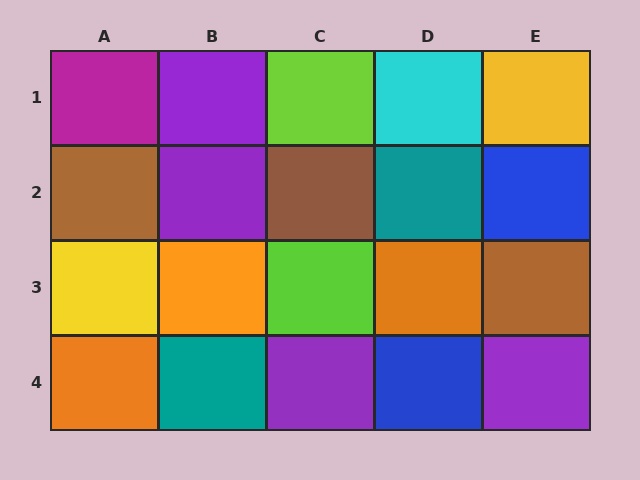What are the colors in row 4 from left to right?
Orange, teal, purple, blue, purple.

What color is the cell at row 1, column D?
Cyan.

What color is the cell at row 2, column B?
Purple.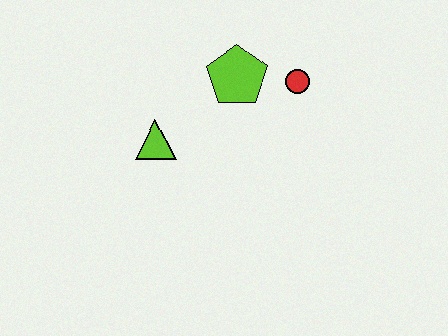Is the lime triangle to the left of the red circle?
Yes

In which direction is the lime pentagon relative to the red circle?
The lime pentagon is to the left of the red circle.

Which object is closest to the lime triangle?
The lime pentagon is closest to the lime triangle.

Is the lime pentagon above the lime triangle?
Yes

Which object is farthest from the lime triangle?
The red circle is farthest from the lime triangle.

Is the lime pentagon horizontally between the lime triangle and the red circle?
Yes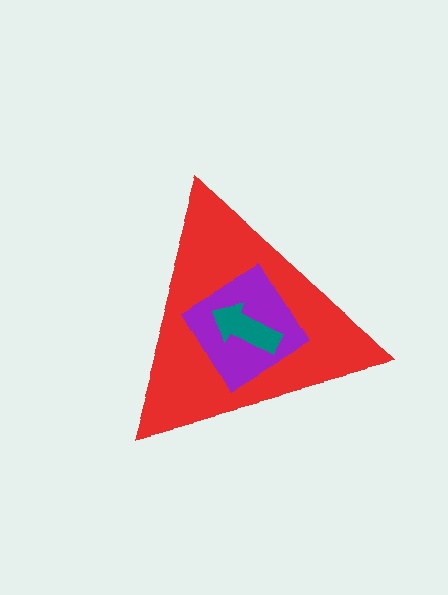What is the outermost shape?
The red triangle.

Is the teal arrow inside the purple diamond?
Yes.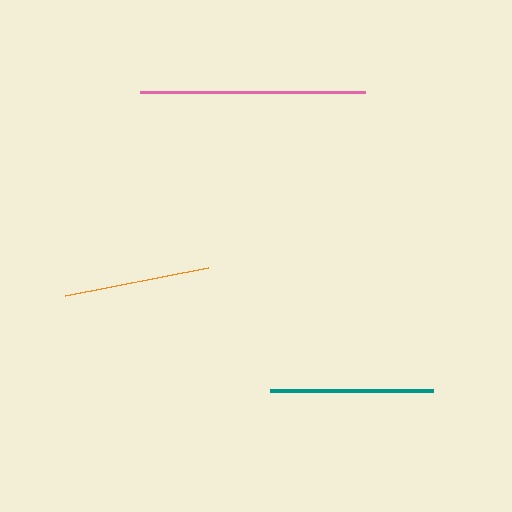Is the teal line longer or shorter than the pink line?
The pink line is longer than the teal line.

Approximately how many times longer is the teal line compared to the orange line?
The teal line is approximately 1.1 times the length of the orange line.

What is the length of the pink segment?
The pink segment is approximately 224 pixels long.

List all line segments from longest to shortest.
From longest to shortest: pink, teal, orange.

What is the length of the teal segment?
The teal segment is approximately 163 pixels long.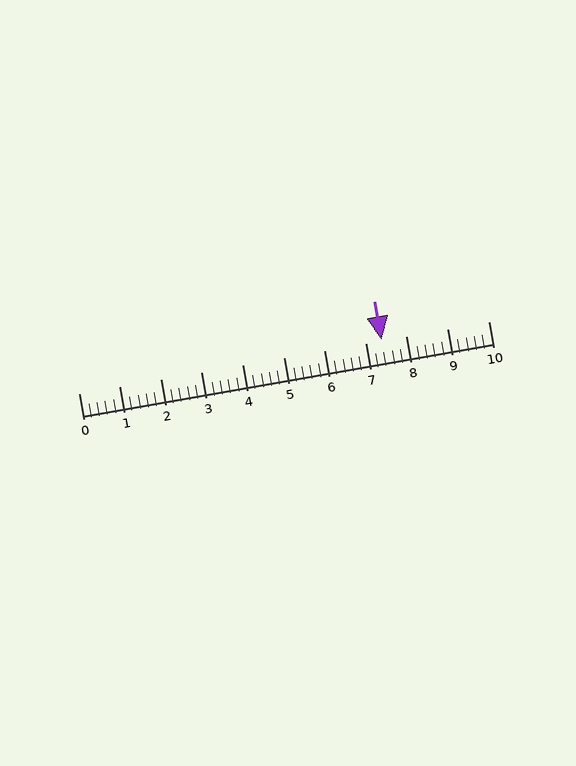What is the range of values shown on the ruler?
The ruler shows values from 0 to 10.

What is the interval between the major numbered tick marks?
The major tick marks are spaced 1 units apart.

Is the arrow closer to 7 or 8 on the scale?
The arrow is closer to 7.